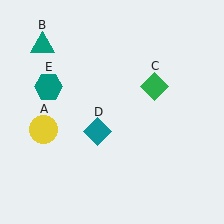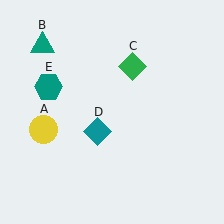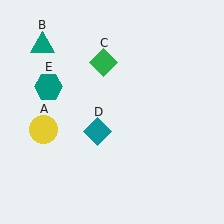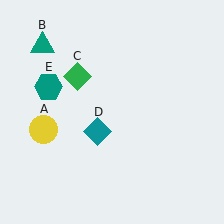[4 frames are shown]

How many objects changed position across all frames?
1 object changed position: green diamond (object C).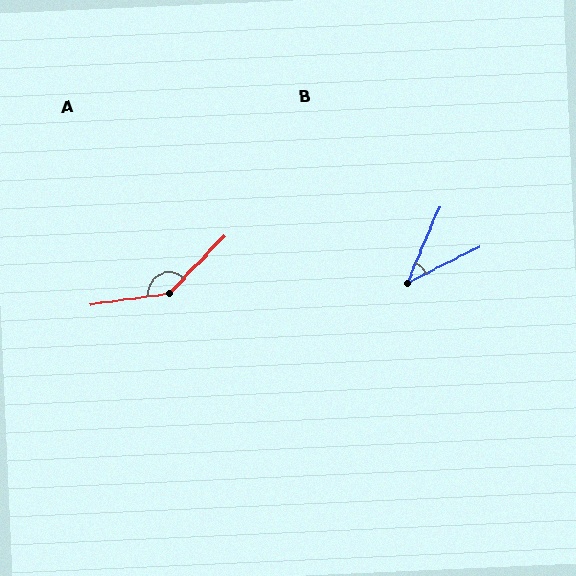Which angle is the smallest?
B, at approximately 40 degrees.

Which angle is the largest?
A, at approximately 142 degrees.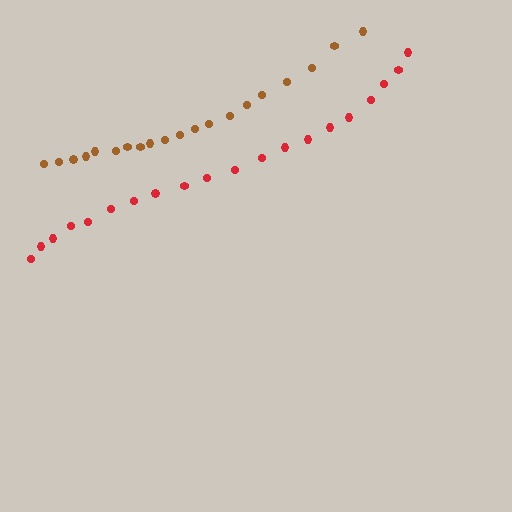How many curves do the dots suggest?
There are 2 distinct paths.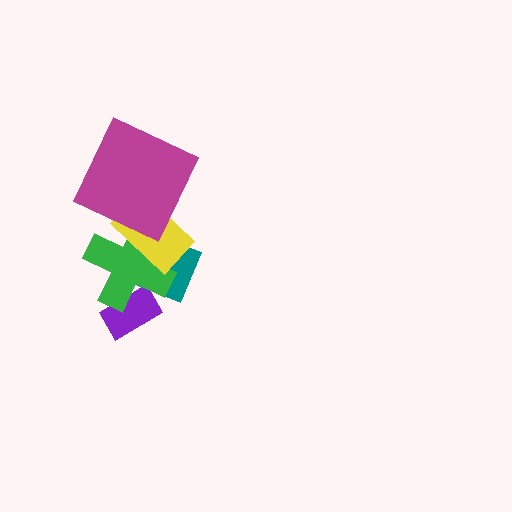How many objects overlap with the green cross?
3 objects overlap with the green cross.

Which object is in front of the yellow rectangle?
The magenta square is in front of the yellow rectangle.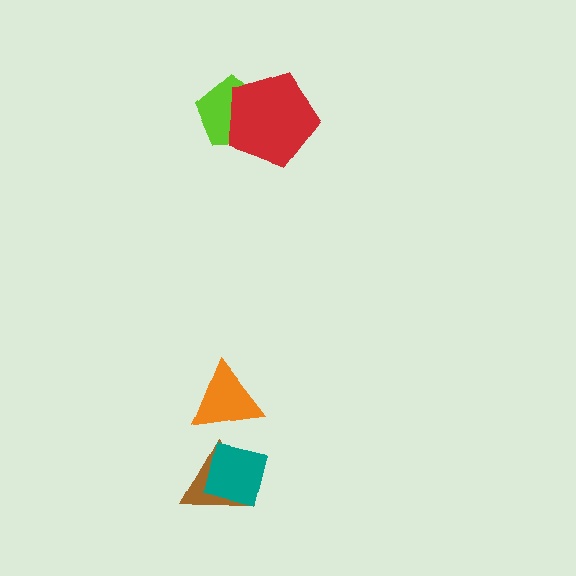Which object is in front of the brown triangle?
The teal square is in front of the brown triangle.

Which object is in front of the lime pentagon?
The red pentagon is in front of the lime pentagon.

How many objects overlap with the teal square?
1 object overlaps with the teal square.